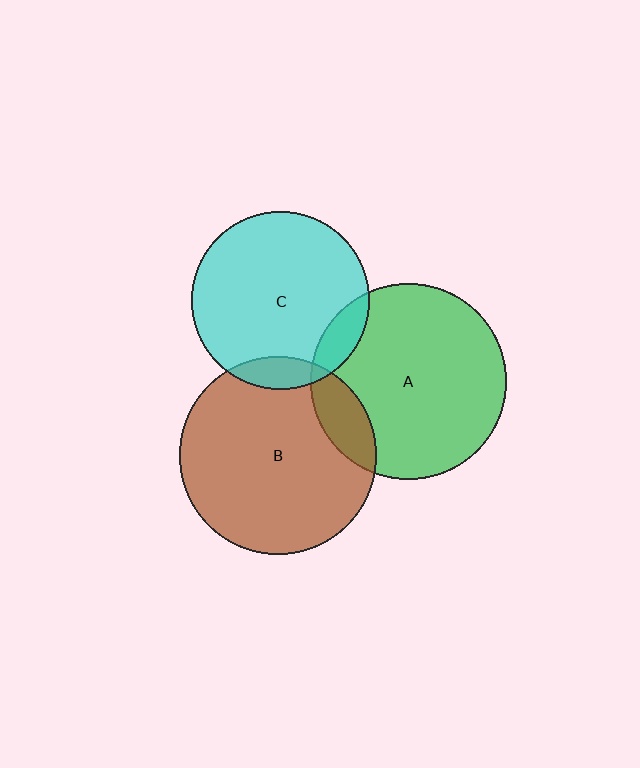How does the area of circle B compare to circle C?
Approximately 1.2 times.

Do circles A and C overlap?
Yes.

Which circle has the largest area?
Circle B (brown).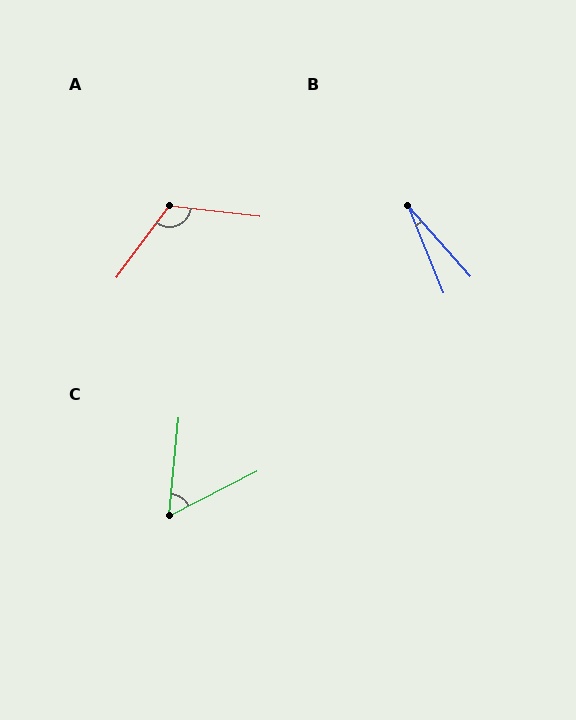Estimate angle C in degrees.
Approximately 57 degrees.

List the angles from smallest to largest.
B (20°), C (57°), A (120°).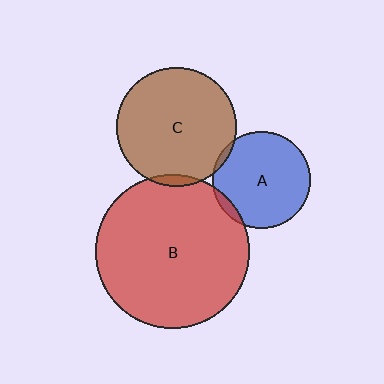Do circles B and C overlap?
Yes.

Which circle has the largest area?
Circle B (red).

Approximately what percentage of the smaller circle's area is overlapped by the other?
Approximately 5%.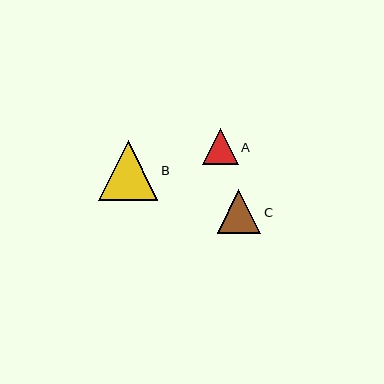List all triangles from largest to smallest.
From largest to smallest: B, C, A.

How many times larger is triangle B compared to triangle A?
Triangle B is approximately 1.7 times the size of triangle A.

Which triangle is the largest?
Triangle B is the largest with a size of approximately 60 pixels.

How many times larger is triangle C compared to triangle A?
Triangle C is approximately 1.2 times the size of triangle A.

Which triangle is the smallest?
Triangle A is the smallest with a size of approximately 35 pixels.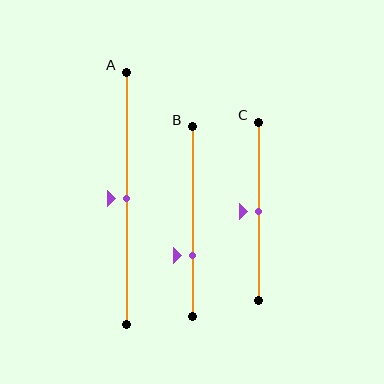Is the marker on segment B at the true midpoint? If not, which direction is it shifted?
No, the marker on segment B is shifted downward by about 18% of the segment length.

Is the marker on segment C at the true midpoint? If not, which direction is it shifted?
Yes, the marker on segment C is at the true midpoint.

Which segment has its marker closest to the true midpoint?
Segment A has its marker closest to the true midpoint.